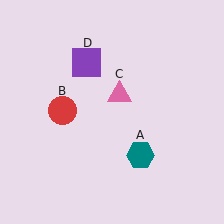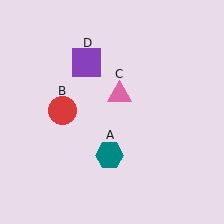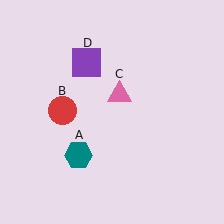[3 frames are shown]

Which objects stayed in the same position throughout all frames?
Red circle (object B) and pink triangle (object C) and purple square (object D) remained stationary.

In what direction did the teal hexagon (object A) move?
The teal hexagon (object A) moved left.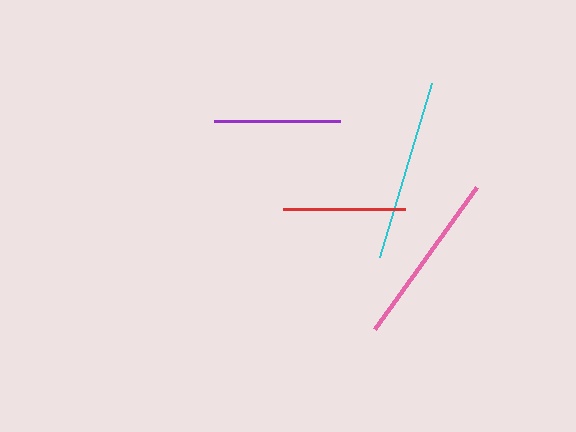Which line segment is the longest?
The cyan line is the longest at approximately 182 pixels.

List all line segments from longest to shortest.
From longest to shortest: cyan, pink, purple, red.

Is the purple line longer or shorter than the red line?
The purple line is longer than the red line.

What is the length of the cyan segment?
The cyan segment is approximately 182 pixels long.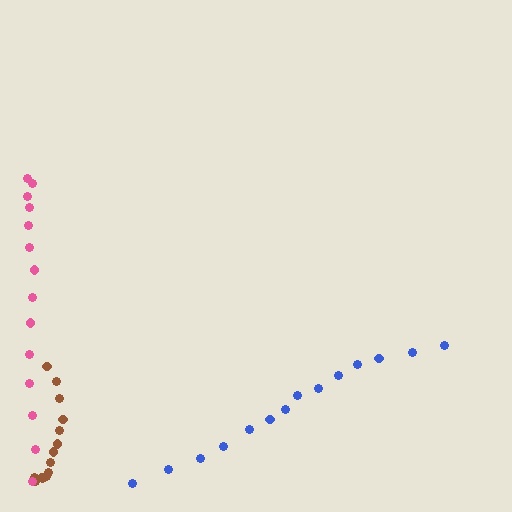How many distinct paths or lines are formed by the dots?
There are 3 distinct paths.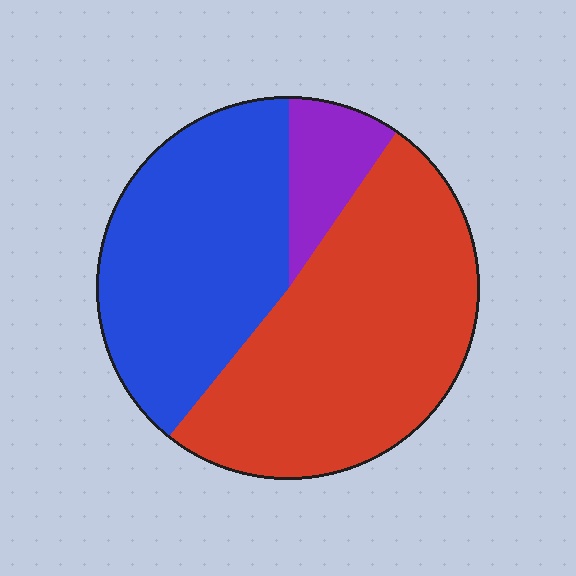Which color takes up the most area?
Red, at roughly 50%.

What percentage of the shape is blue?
Blue takes up about two fifths (2/5) of the shape.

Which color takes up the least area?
Purple, at roughly 10%.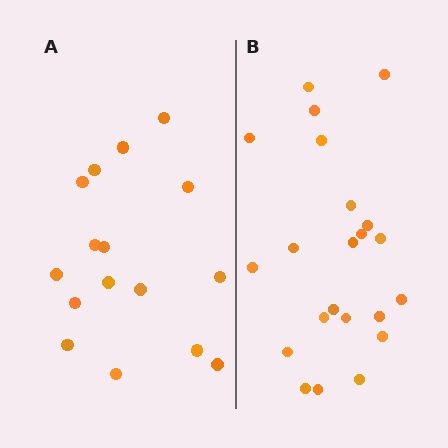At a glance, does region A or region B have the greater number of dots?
Region B (the right region) has more dots.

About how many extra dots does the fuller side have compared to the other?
Region B has about 6 more dots than region A.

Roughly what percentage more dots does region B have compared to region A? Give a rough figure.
About 40% more.